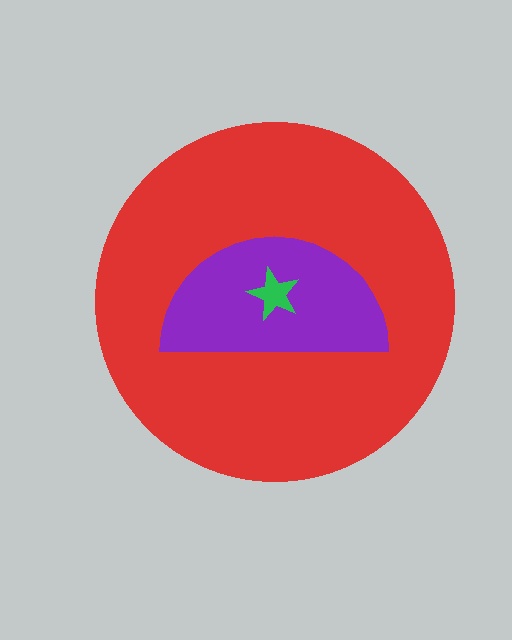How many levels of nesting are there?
3.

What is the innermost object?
The green star.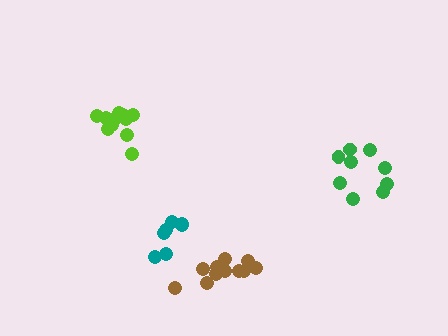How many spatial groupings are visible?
There are 4 spatial groupings.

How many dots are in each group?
Group 1: 7 dots, Group 2: 11 dots, Group 3: 11 dots, Group 4: 9 dots (38 total).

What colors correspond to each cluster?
The clusters are colored: teal, lime, brown, green.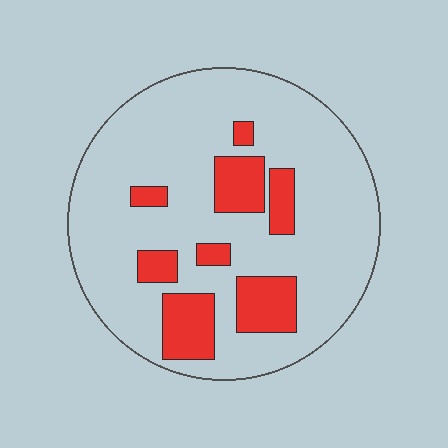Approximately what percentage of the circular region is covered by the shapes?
Approximately 20%.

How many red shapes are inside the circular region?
8.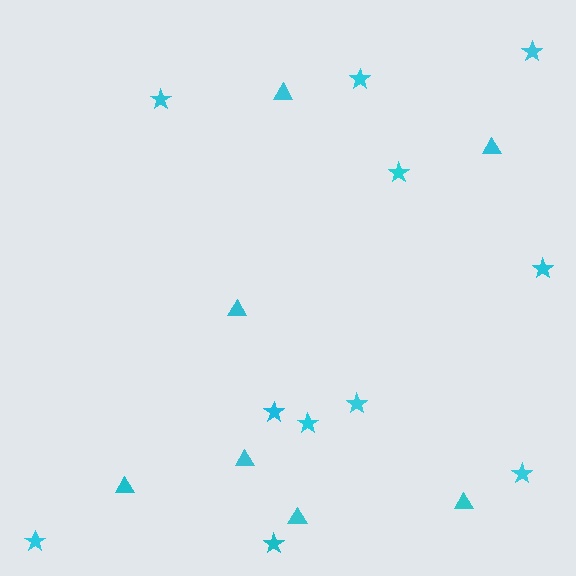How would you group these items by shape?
There are 2 groups: one group of triangles (7) and one group of stars (11).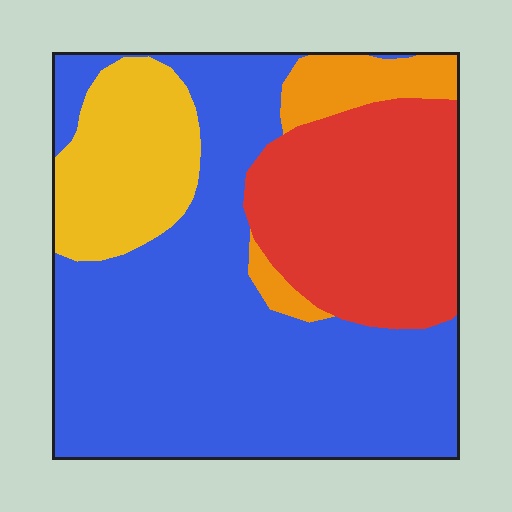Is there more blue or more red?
Blue.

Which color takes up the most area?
Blue, at roughly 55%.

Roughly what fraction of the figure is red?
Red takes up about one quarter (1/4) of the figure.